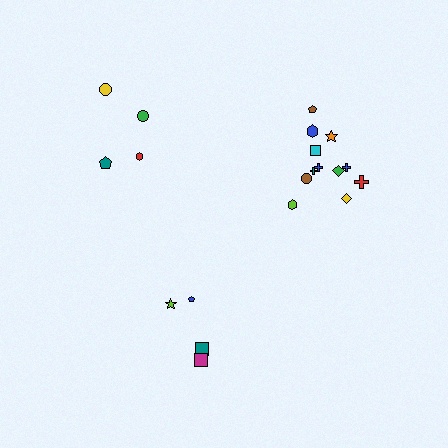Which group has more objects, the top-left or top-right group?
The top-right group.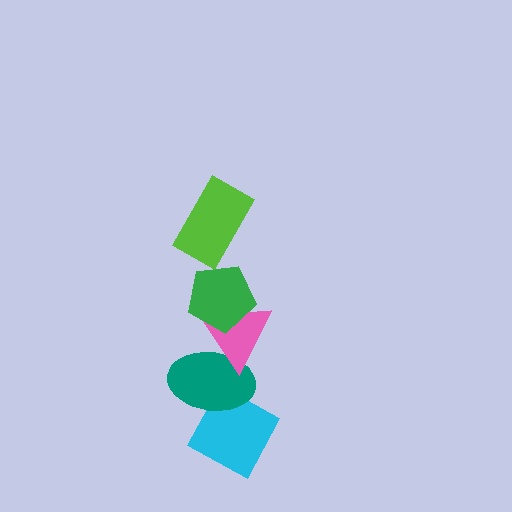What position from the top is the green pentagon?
The green pentagon is 2nd from the top.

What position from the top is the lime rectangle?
The lime rectangle is 1st from the top.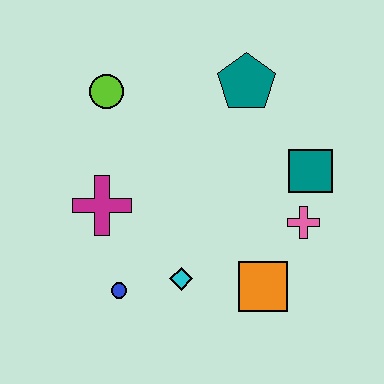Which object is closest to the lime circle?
The magenta cross is closest to the lime circle.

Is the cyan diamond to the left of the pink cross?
Yes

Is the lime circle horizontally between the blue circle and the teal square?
No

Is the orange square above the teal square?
No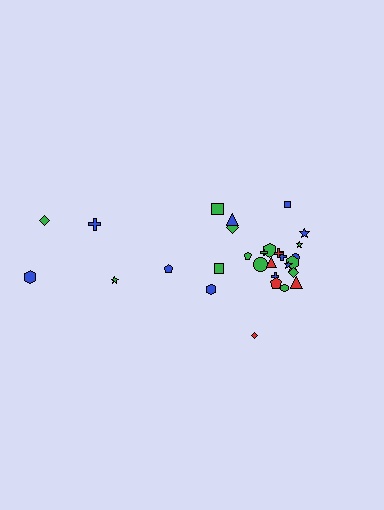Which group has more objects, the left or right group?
The right group.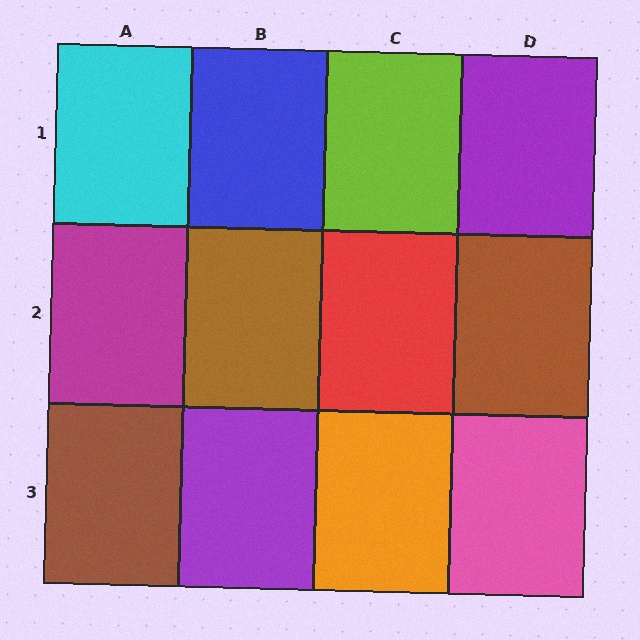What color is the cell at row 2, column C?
Red.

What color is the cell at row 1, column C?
Lime.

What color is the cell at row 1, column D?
Purple.